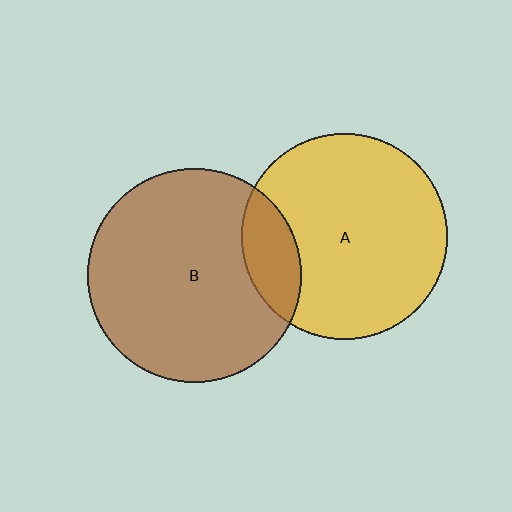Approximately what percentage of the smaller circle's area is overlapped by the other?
Approximately 15%.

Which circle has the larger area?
Circle B (brown).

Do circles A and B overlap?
Yes.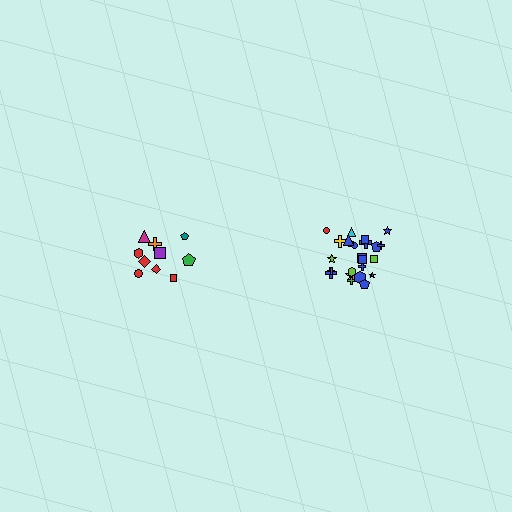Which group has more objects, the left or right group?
The right group.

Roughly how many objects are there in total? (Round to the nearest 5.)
Roughly 35 objects in total.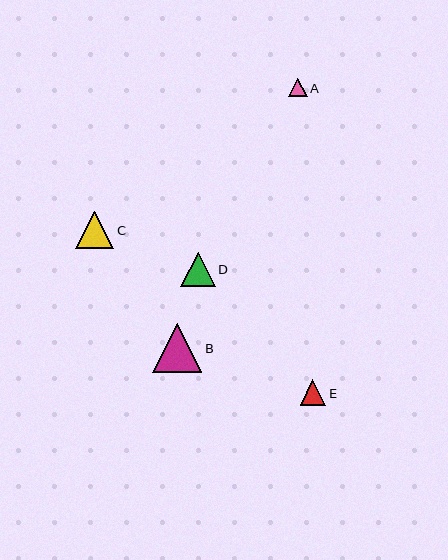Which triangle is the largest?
Triangle B is the largest with a size of approximately 49 pixels.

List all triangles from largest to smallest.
From largest to smallest: B, C, D, E, A.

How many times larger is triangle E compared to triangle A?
Triangle E is approximately 1.4 times the size of triangle A.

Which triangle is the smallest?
Triangle A is the smallest with a size of approximately 19 pixels.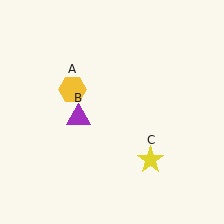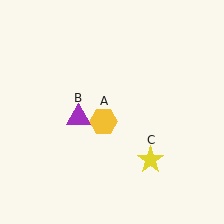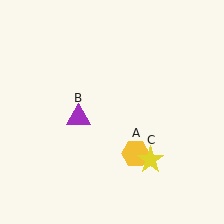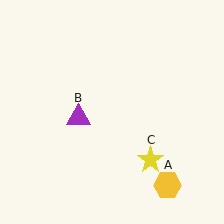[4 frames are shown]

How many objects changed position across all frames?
1 object changed position: yellow hexagon (object A).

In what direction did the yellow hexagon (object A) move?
The yellow hexagon (object A) moved down and to the right.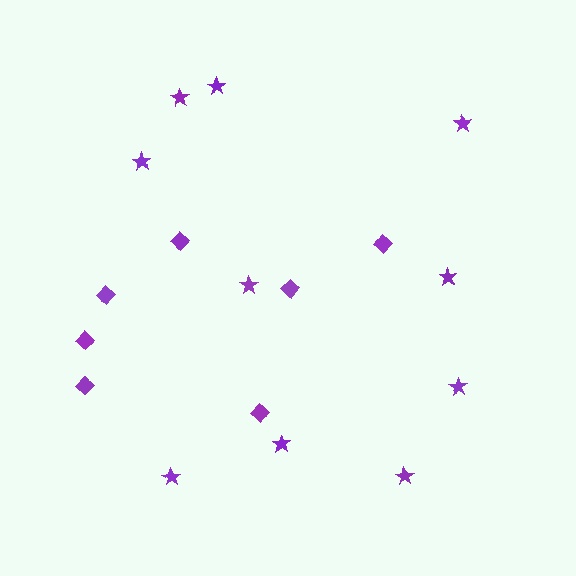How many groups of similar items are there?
There are 2 groups: one group of diamonds (7) and one group of stars (10).